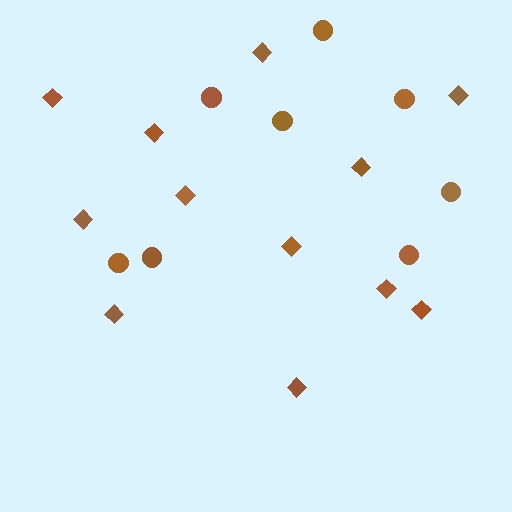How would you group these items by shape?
There are 2 groups: one group of circles (8) and one group of diamonds (12).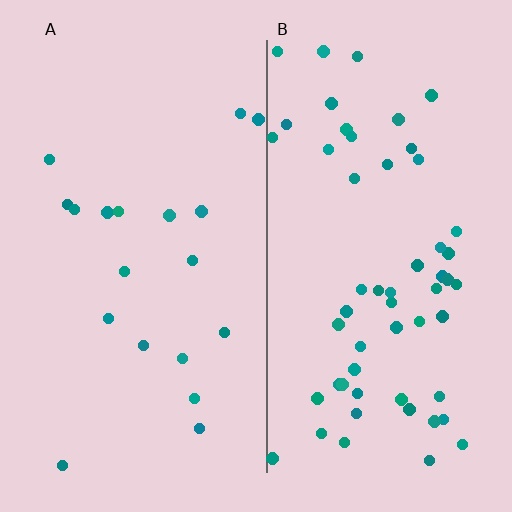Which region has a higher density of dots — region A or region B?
B (the right).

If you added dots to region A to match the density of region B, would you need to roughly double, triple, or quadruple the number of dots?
Approximately triple.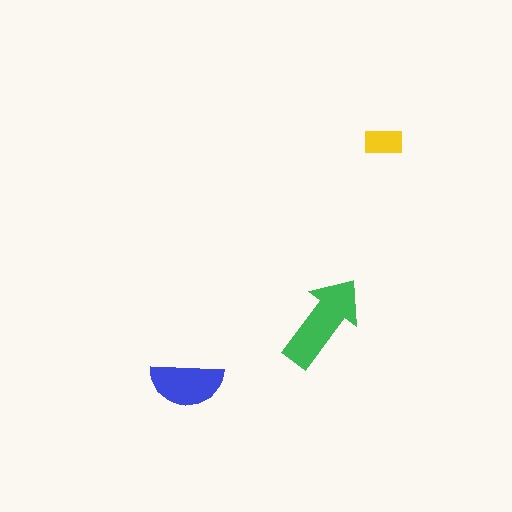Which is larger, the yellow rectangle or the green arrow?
The green arrow.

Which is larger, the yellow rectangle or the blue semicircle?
The blue semicircle.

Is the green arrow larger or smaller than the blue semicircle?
Larger.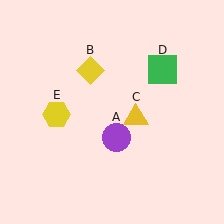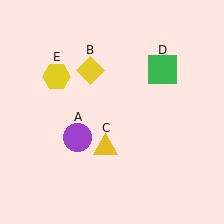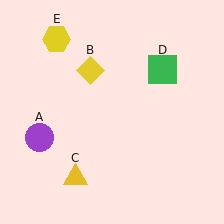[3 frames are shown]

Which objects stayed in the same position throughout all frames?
Yellow diamond (object B) and green square (object D) remained stationary.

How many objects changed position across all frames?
3 objects changed position: purple circle (object A), yellow triangle (object C), yellow hexagon (object E).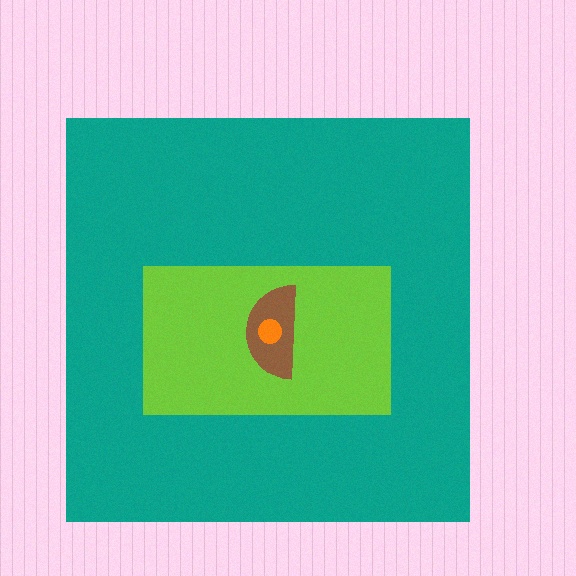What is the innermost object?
The orange circle.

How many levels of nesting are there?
4.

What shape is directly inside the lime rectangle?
The brown semicircle.